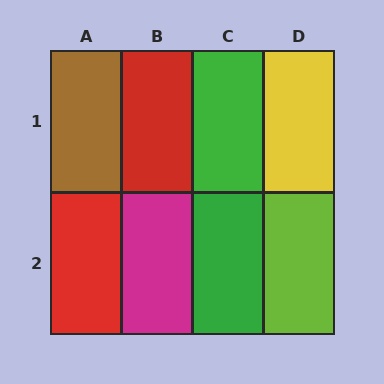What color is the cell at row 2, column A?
Red.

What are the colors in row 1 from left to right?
Brown, red, green, yellow.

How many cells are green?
2 cells are green.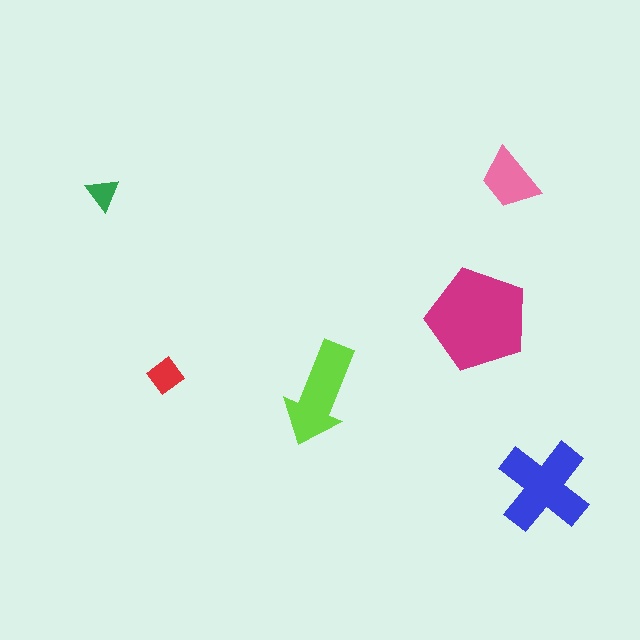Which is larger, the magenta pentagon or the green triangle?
The magenta pentagon.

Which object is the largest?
The magenta pentagon.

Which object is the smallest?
The green triangle.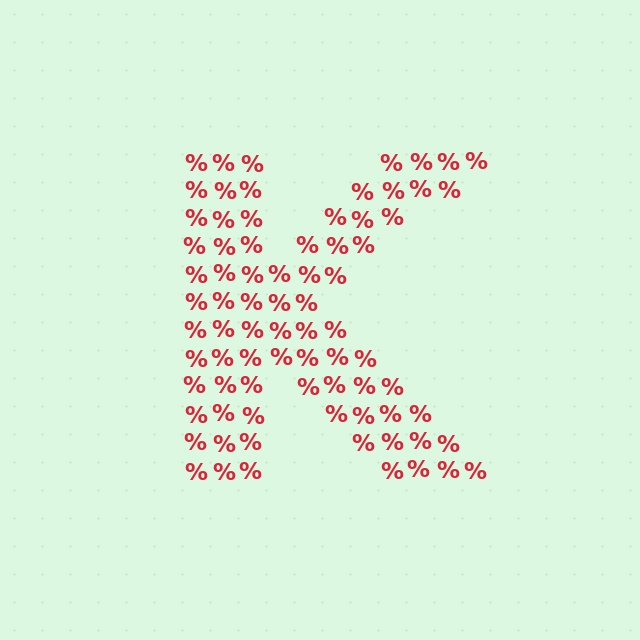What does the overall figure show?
The overall figure shows the letter K.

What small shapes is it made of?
It is made of small percent signs.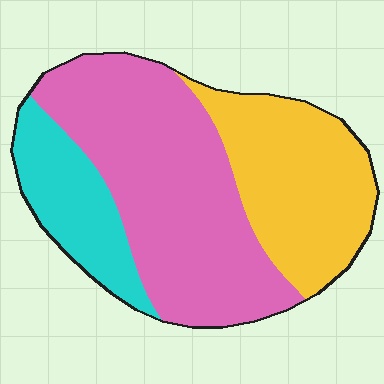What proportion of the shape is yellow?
Yellow covers around 30% of the shape.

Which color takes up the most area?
Pink, at roughly 50%.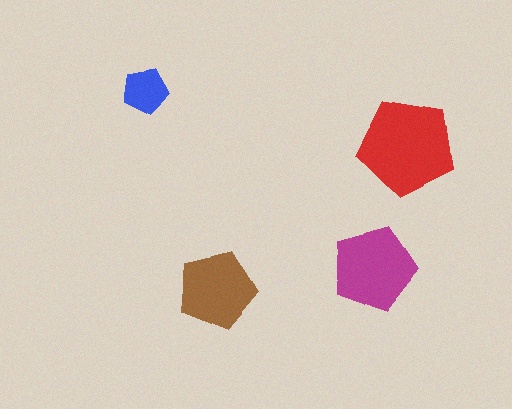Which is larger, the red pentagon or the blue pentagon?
The red one.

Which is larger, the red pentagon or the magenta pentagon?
The red one.